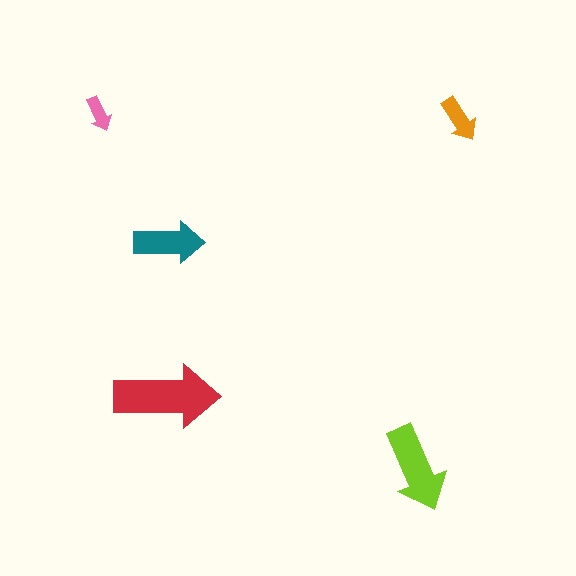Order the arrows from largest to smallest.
the red one, the lime one, the teal one, the orange one, the pink one.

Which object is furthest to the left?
The pink arrow is leftmost.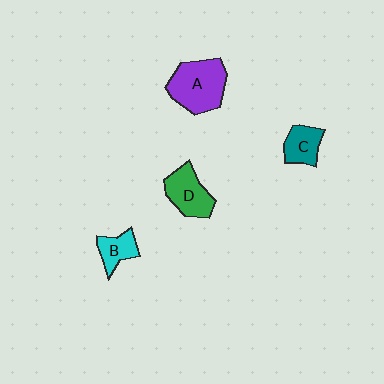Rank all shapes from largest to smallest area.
From largest to smallest: A (purple), D (green), C (teal), B (cyan).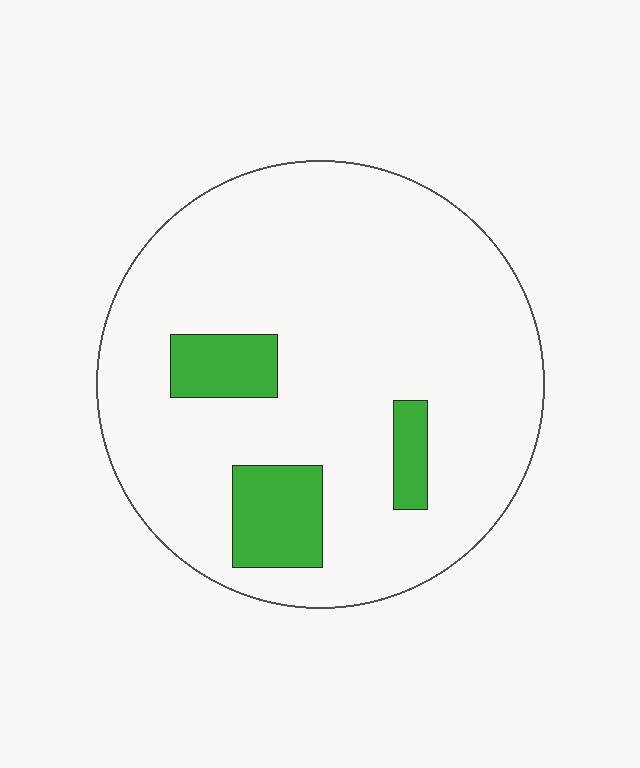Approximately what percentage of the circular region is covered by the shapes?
Approximately 15%.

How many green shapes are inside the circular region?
3.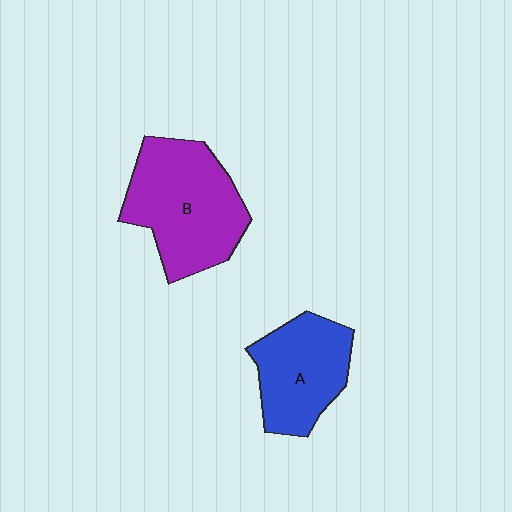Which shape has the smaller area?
Shape A (blue).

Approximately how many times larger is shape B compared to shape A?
Approximately 1.4 times.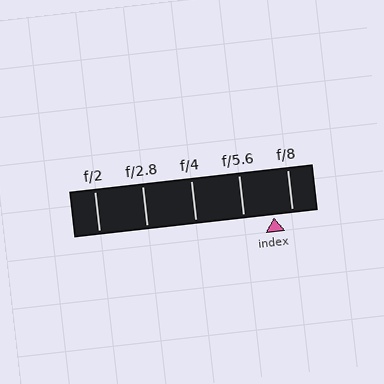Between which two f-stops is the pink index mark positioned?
The index mark is between f/5.6 and f/8.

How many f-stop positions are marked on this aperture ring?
There are 5 f-stop positions marked.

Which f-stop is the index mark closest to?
The index mark is closest to f/8.